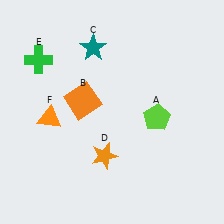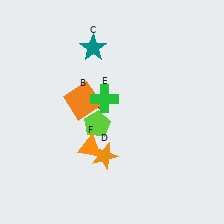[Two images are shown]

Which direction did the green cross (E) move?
The green cross (E) moved right.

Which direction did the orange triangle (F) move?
The orange triangle (F) moved right.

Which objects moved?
The objects that moved are: the lime pentagon (A), the green cross (E), the orange triangle (F).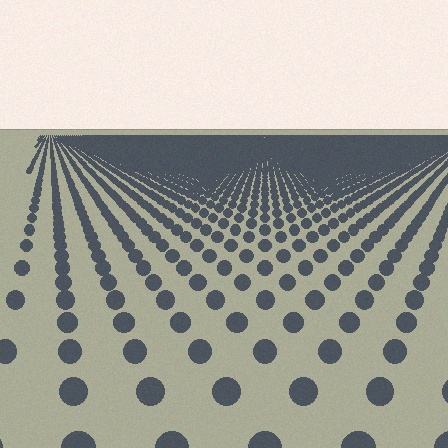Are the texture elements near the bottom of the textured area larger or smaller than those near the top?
Larger. Near the bottom, elements are closer to the viewer and appear at a bigger on-screen size.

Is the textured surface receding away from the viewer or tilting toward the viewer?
The surface is receding away from the viewer. Texture elements get smaller and denser toward the top.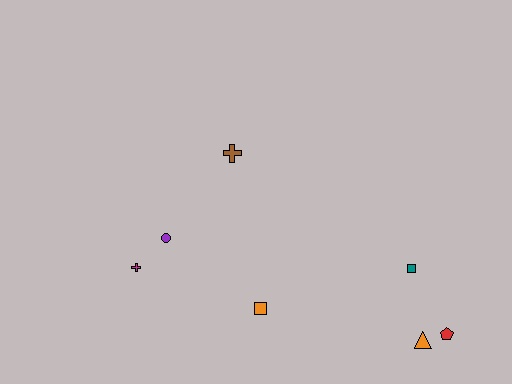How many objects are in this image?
There are 7 objects.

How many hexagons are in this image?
There are no hexagons.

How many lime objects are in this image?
There are no lime objects.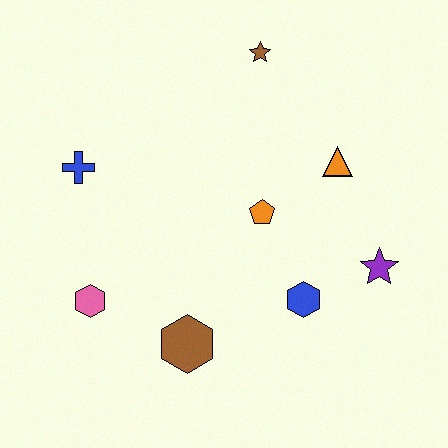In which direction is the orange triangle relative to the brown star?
The orange triangle is below the brown star.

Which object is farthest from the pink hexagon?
The brown star is farthest from the pink hexagon.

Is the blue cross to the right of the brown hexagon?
No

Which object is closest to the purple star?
The blue hexagon is closest to the purple star.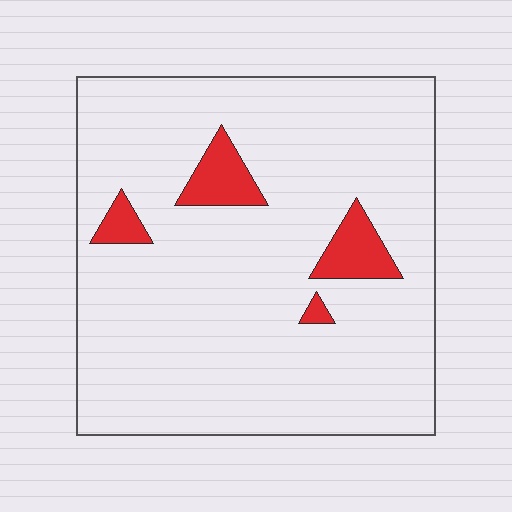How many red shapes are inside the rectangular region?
4.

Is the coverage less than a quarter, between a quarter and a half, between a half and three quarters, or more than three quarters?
Less than a quarter.